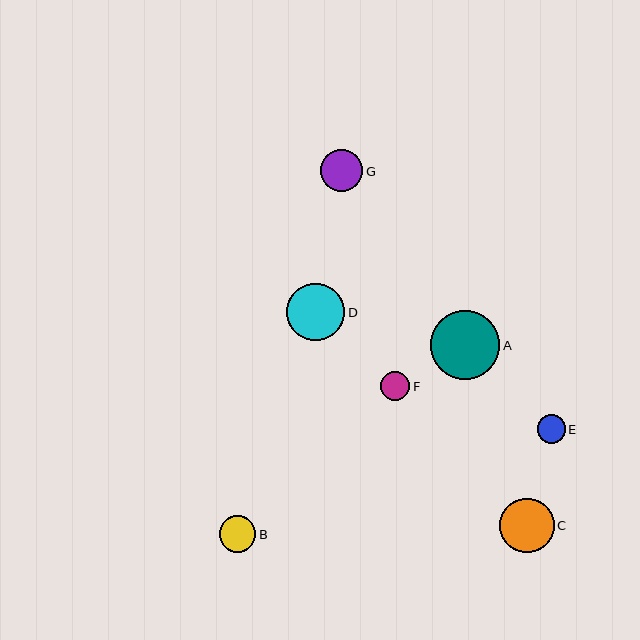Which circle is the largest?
Circle A is the largest with a size of approximately 70 pixels.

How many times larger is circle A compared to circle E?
Circle A is approximately 2.5 times the size of circle E.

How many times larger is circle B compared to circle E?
Circle B is approximately 1.3 times the size of circle E.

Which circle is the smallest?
Circle E is the smallest with a size of approximately 28 pixels.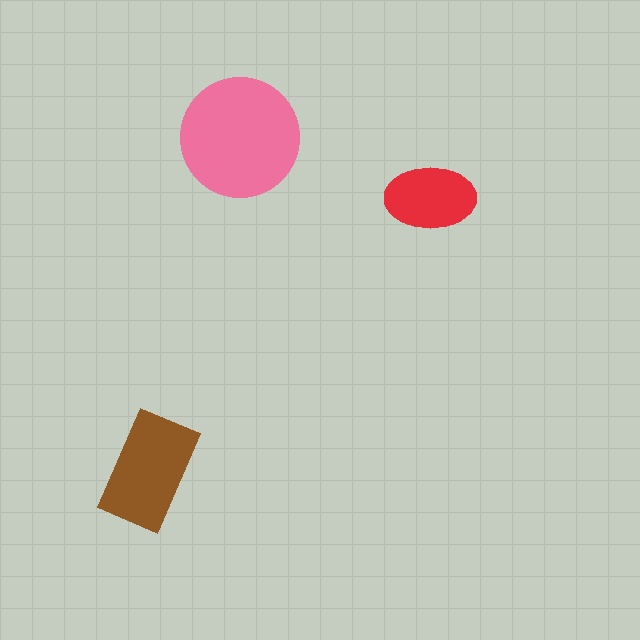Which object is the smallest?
The red ellipse.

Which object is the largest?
The pink circle.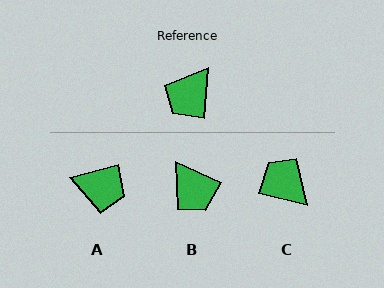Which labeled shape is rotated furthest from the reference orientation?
A, about 109 degrees away.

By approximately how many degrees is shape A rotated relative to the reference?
Approximately 109 degrees counter-clockwise.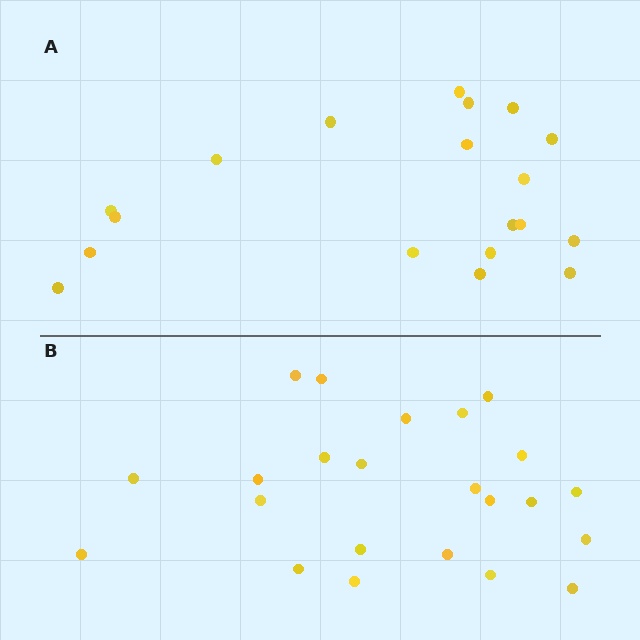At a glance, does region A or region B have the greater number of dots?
Region B (the bottom region) has more dots.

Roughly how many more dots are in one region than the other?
Region B has about 4 more dots than region A.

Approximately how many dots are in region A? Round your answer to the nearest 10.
About 20 dots. (The exact count is 19, which rounds to 20.)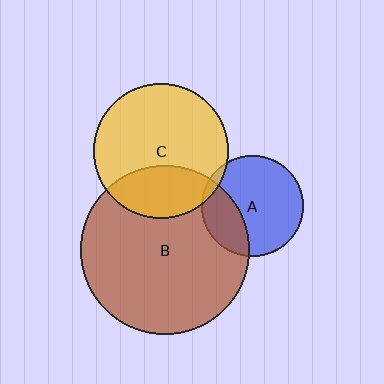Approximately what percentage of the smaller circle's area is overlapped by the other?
Approximately 30%.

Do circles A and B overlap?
Yes.